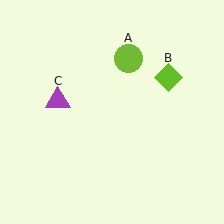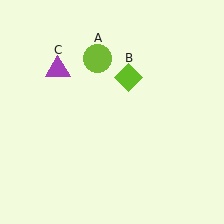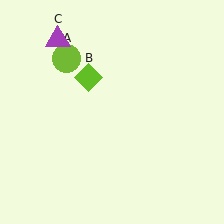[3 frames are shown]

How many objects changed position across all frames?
3 objects changed position: lime circle (object A), lime diamond (object B), purple triangle (object C).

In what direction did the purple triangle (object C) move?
The purple triangle (object C) moved up.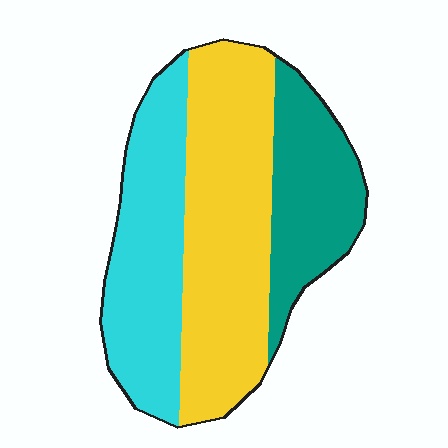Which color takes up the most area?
Yellow, at roughly 45%.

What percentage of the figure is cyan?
Cyan takes up between a quarter and a half of the figure.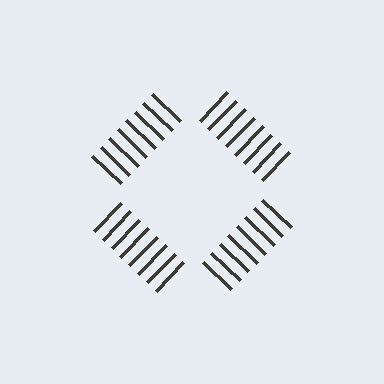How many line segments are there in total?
32 — 8 along each of the 4 edges.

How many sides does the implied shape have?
4 sides — the line-ends trace a square.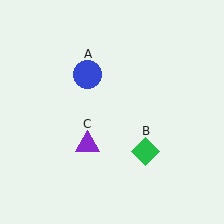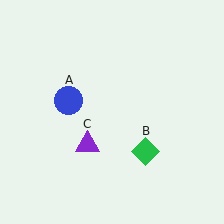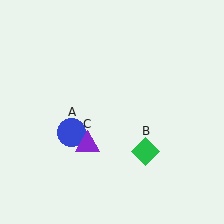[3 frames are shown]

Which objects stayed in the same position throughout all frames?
Green diamond (object B) and purple triangle (object C) remained stationary.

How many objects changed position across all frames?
1 object changed position: blue circle (object A).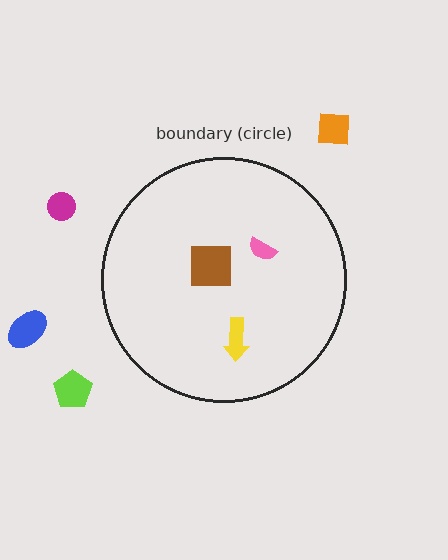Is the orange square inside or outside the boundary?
Outside.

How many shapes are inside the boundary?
3 inside, 4 outside.